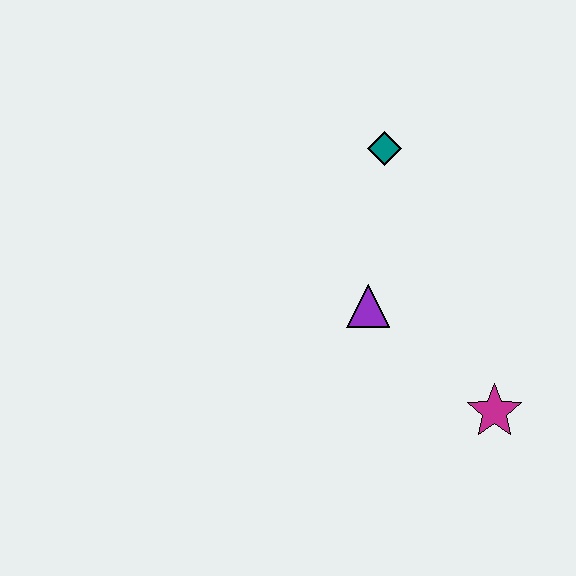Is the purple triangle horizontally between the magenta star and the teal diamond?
No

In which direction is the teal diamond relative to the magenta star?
The teal diamond is above the magenta star.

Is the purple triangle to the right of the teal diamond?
No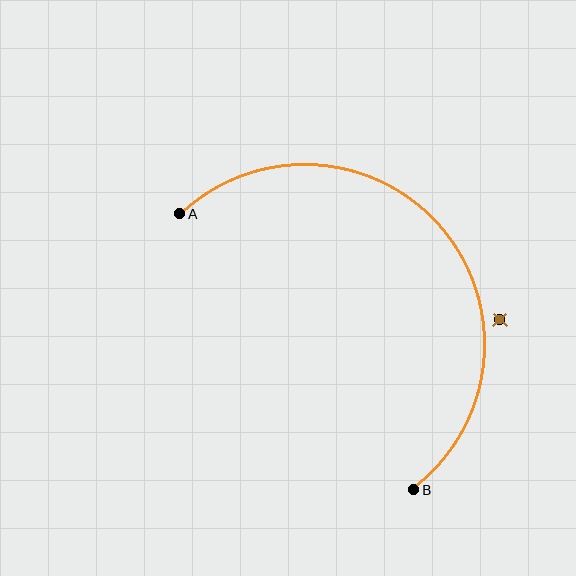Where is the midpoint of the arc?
The arc midpoint is the point on the curve farthest from the straight line joining A and B. It sits above and to the right of that line.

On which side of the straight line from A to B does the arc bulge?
The arc bulges above and to the right of the straight line connecting A and B.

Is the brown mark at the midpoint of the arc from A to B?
No — the brown mark does not lie on the arc at all. It sits slightly outside the curve.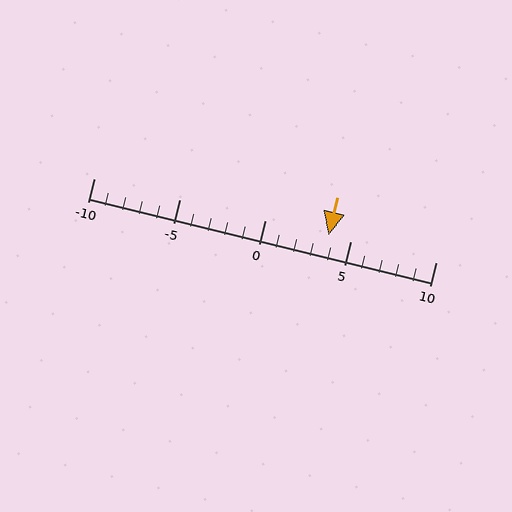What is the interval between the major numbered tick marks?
The major tick marks are spaced 5 units apart.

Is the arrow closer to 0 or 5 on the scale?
The arrow is closer to 5.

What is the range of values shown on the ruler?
The ruler shows values from -10 to 10.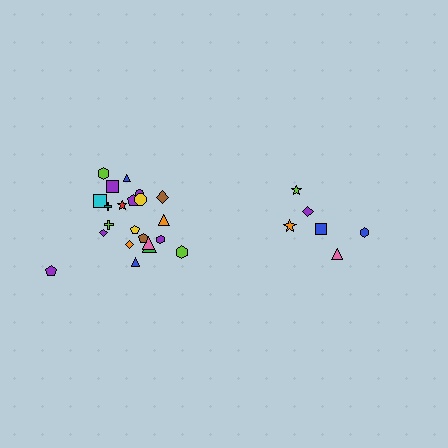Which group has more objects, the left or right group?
The left group.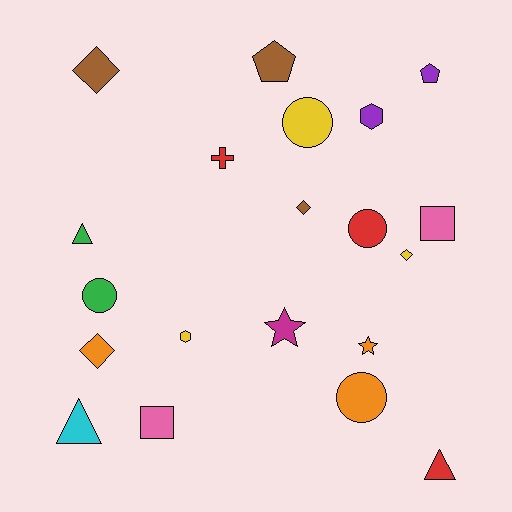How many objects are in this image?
There are 20 objects.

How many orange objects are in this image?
There are 3 orange objects.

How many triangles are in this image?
There are 3 triangles.